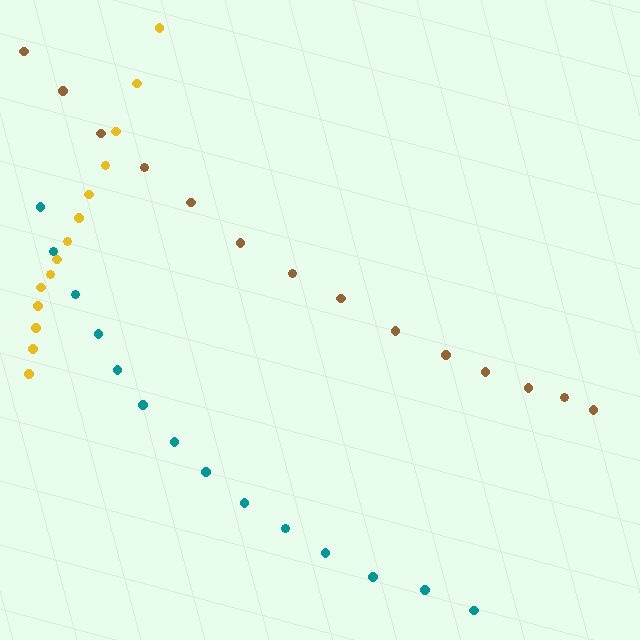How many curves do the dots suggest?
There are 3 distinct paths.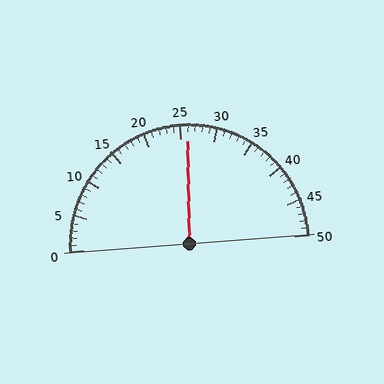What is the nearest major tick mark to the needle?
The nearest major tick mark is 25.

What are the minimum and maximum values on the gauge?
The gauge ranges from 0 to 50.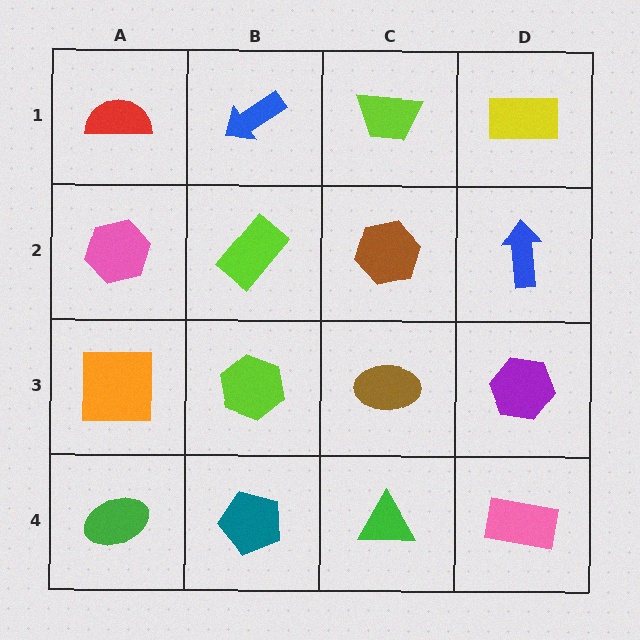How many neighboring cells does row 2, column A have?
3.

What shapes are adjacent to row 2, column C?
A lime trapezoid (row 1, column C), a brown ellipse (row 3, column C), a lime rectangle (row 2, column B), a blue arrow (row 2, column D).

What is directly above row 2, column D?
A yellow rectangle.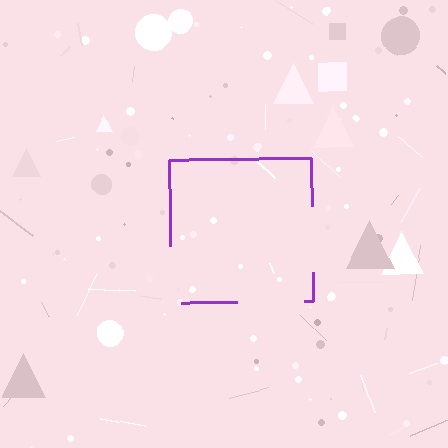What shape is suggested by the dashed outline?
The dashed outline suggests a square.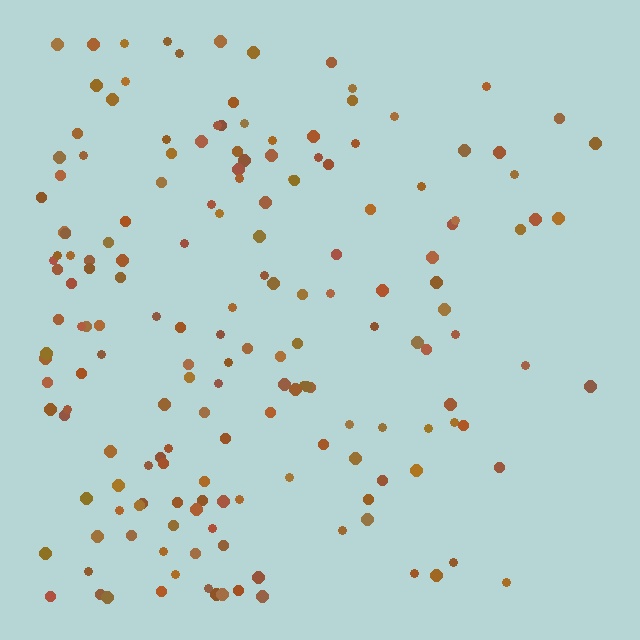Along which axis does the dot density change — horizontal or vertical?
Horizontal.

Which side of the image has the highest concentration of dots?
The left.